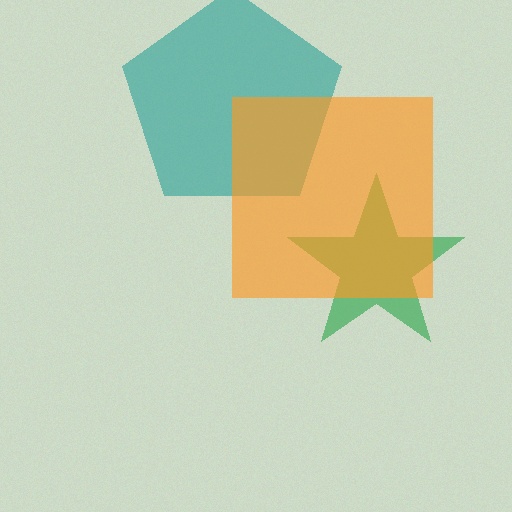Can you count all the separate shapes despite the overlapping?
Yes, there are 3 separate shapes.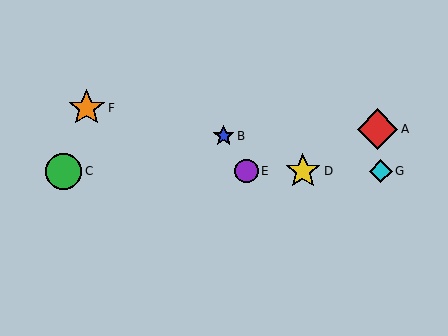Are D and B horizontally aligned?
No, D is at y≈171 and B is at y≈136.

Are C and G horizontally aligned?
Yes, both are at y≈171.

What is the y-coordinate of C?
Object C is at y≈171.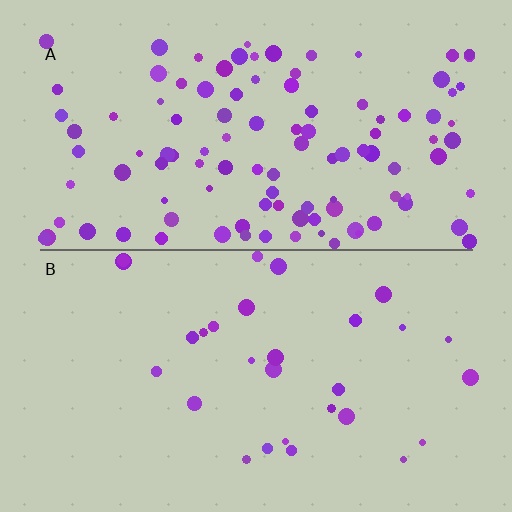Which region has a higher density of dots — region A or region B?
A (the top).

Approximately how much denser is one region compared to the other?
Approximately 3.8× — region A over region B.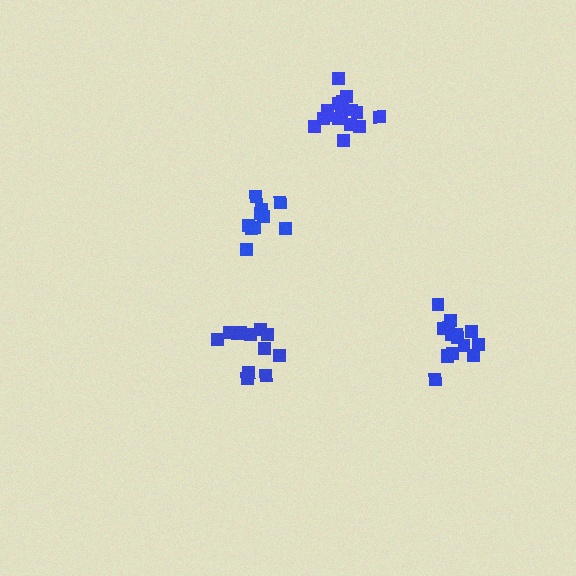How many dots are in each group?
Group 1: 16 dots, Group 2: 10 dots, Group 3: 15 dots, Group 4: 12 dots (53 total).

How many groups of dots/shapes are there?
There are 4 groups.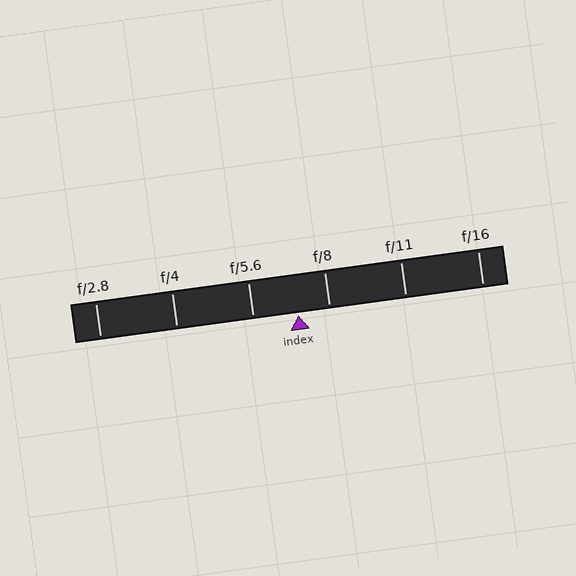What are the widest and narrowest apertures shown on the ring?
The widest aperture shown is f/2.8 and the narrowest is f/16.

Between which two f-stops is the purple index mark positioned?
The index mark is between f/5.6 and f/8.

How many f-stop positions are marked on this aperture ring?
There are 6 f-stop positions marked.